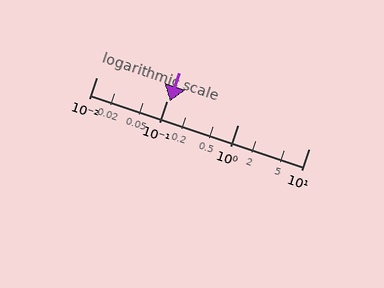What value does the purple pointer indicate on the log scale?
The pointer indicates approximately 0.11.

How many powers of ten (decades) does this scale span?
The scale spans 3 decades, from 0.01 to 10.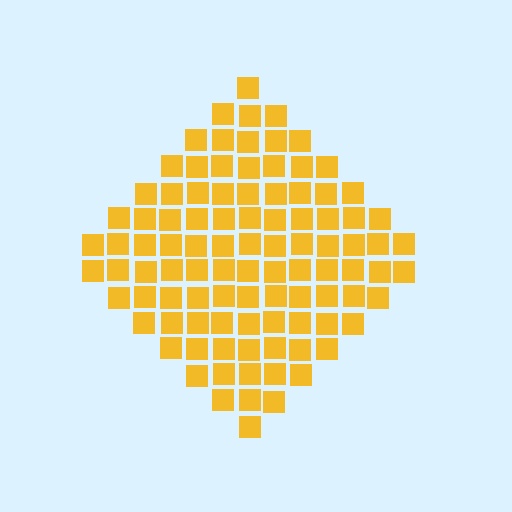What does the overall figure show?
The overall figure shows a diamond.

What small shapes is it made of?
It is made of small squares.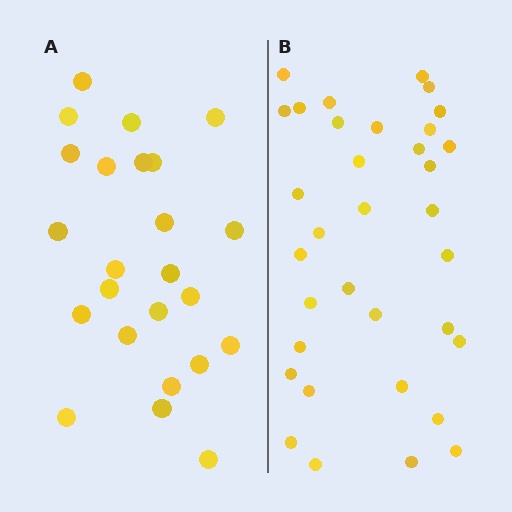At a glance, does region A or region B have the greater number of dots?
Region B (the right region) has more dots.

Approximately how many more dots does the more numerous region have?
Region B has roughly 10 or so more dots than region A.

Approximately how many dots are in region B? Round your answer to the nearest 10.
About 30 dots. (The exact count is 34, which rounds to 30.)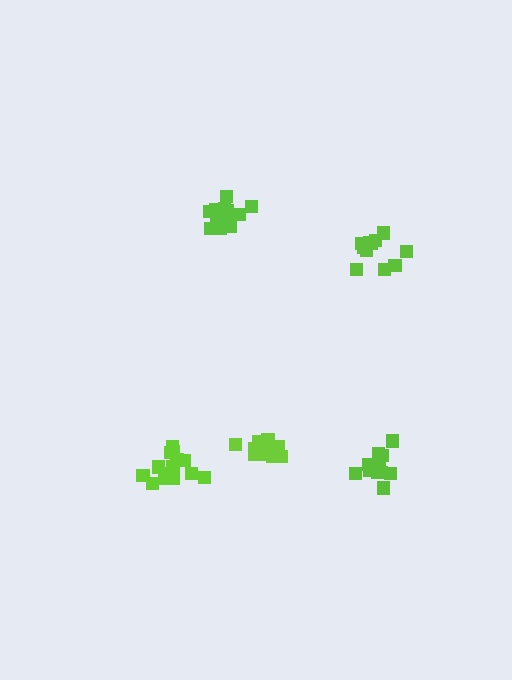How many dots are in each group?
Group 1: 11 dots, Group 2: 16 dots, Group 3: 15 dots, Group 4: 12 dots, Group 5: 13 dots (67 total).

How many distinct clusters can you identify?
There are 5 distinct clusters.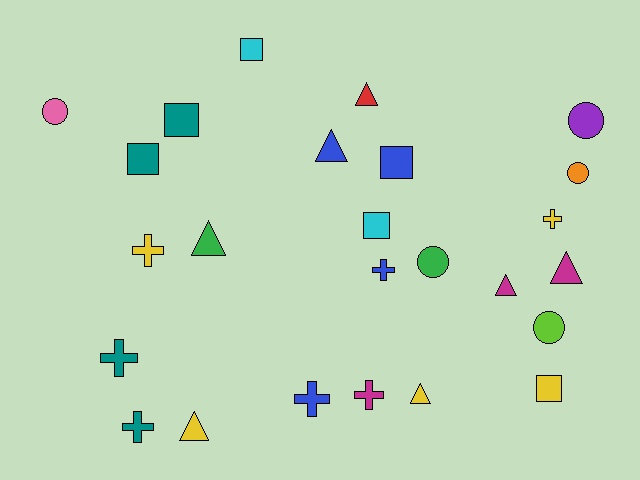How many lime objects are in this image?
There is 1 lime object.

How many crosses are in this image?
There are 7 crosses.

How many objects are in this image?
There are 25 objects.